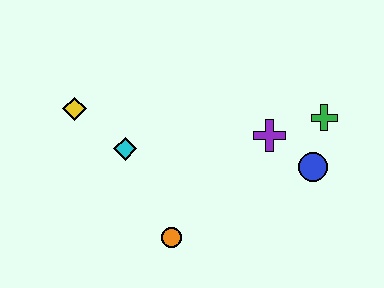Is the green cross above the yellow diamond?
No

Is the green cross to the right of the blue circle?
Yes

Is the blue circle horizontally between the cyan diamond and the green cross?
Yes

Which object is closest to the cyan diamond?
The yellow diamond is closest to the cyan diamond.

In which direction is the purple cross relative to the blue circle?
The purple cross is to the left of the blue circle.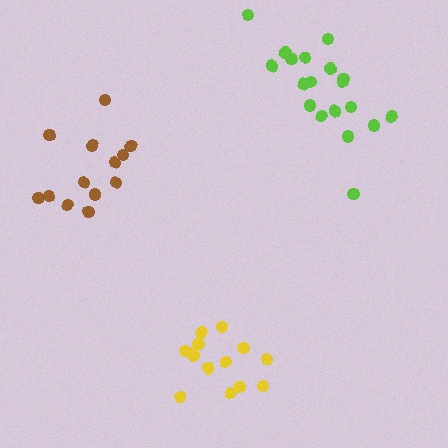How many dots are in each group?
Group 1: 13 dots, Group 2: 19 dots, Group 3: 14 dots (46 total).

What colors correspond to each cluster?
The clusters are colored: brown, lime, yellow.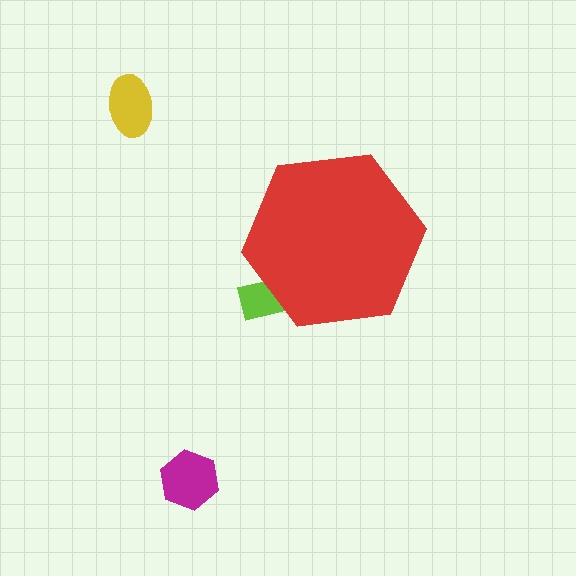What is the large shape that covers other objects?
A red hexagon.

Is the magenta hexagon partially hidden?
No, the magenta hexagon is fully visible.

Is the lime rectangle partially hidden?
Yes, the lime rectangle is partially hidden behind the red hexagon.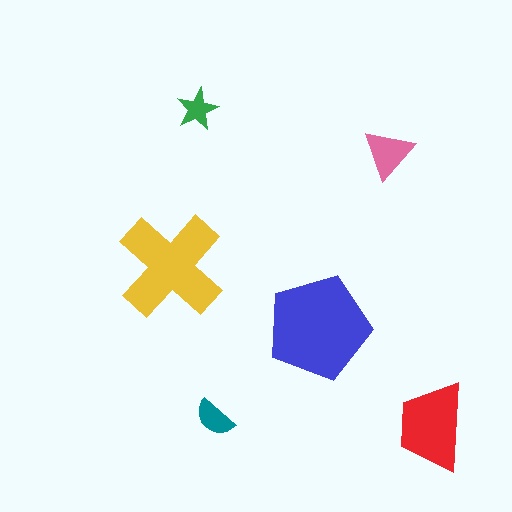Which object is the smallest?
The green star.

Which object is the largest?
The blue pentagon.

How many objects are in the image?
There are 6 objects in the image.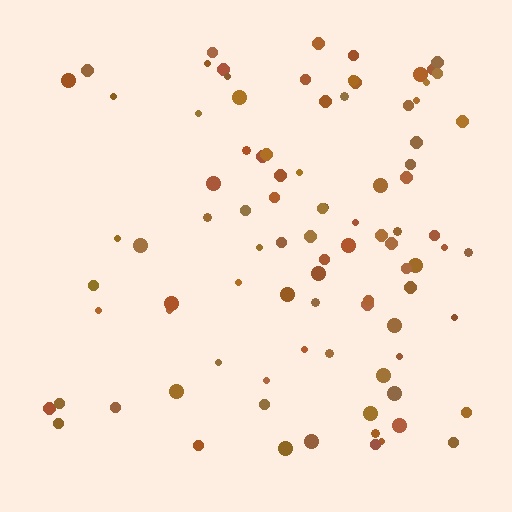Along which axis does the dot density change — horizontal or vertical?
Horizontal.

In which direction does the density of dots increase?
From left to right, with the right side densest.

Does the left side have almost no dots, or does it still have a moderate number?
Still a moderate number, just noticeably fewer than the right.